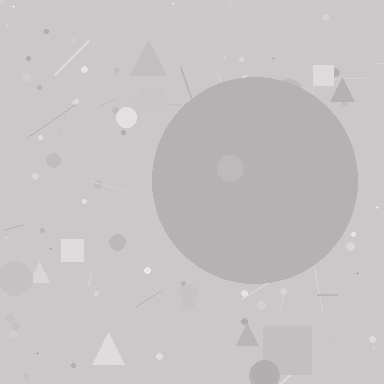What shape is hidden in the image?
A circle is hidden in the image.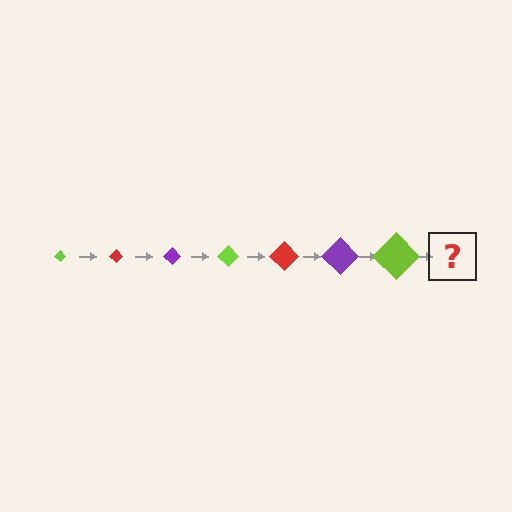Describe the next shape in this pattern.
It should be a red diamond, larger than the previous one.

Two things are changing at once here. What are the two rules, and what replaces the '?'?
The two rules are that the diamond grows larger each step and the color cycles through lime, red, and purple. The '?' should be a red diamond, larger than the previous one.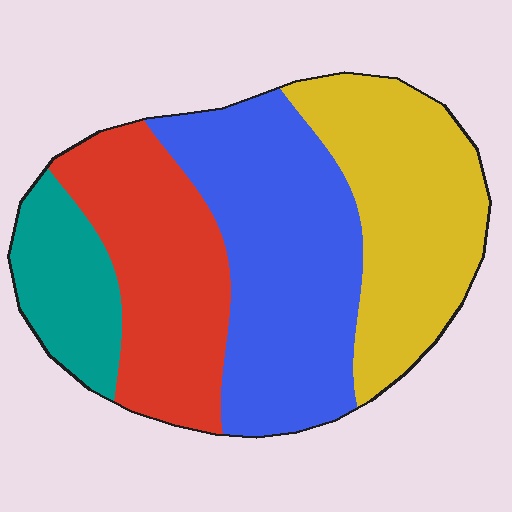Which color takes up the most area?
Blue, at roughly 35%.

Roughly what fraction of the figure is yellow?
Yellow covers roughly 30% of the figure.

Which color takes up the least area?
Teal, at roughly 15%.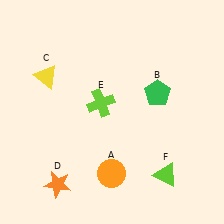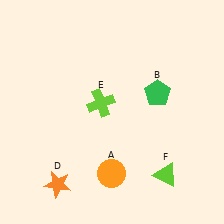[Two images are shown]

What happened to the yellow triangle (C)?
The yellow triangle (C) was removed in Image 2. It was in the top-left area of Image 1.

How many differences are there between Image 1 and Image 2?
There is 1 difference between the two images.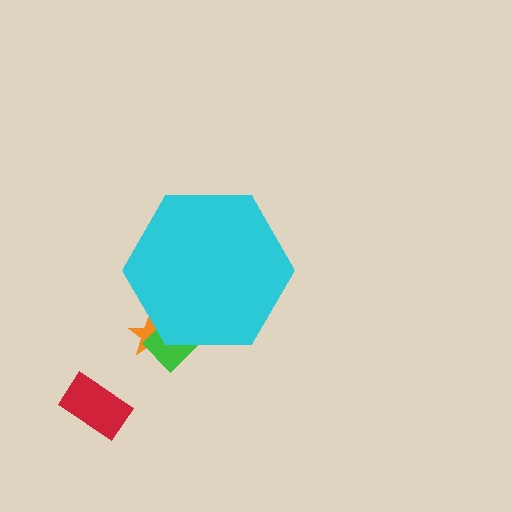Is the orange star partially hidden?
Yes, the orange star is partially hidden behind the cyan hexagon.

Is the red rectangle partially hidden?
No, the red rectangle is fully visible.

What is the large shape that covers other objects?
A cyan hexagon.